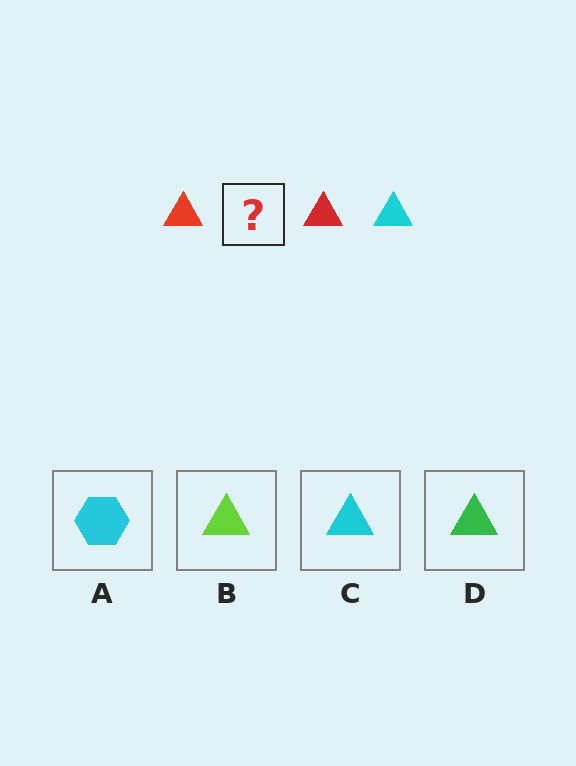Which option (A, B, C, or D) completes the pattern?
C.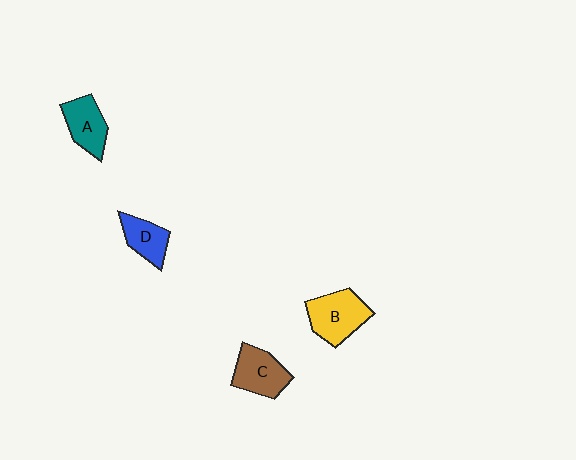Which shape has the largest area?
Shape B (yellow).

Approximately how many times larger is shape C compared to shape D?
Approximately 1.3 times.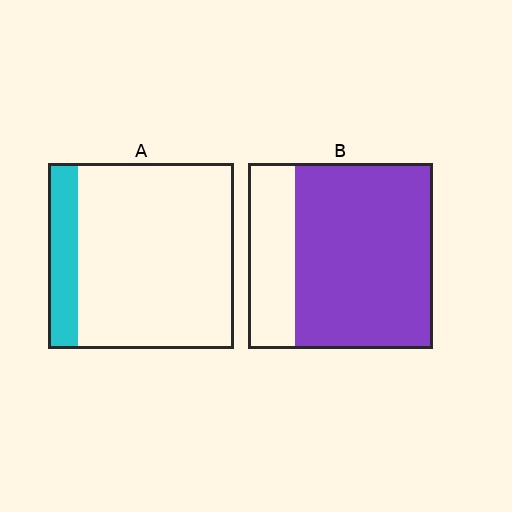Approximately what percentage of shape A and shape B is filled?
A is approximately 15% and B is approximately 75%.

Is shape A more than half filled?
No.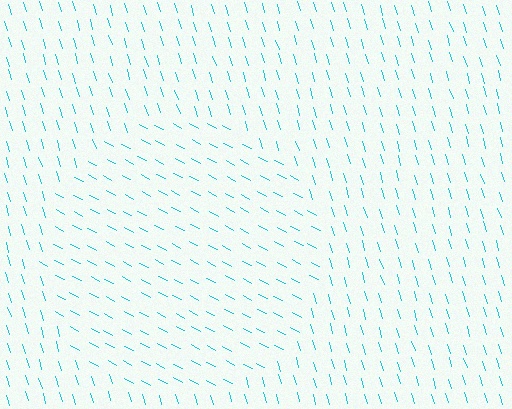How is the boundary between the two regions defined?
The boundary is defined purely by a change in line orientation (approximately 45 degrees difference). All lines are the same color and thickness.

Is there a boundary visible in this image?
Yes, there is a texture boundary formed by a change in line orientation.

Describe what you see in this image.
The image is filled with small cyan line segments. A circle region in the image has lines oriented differently from the surrounding lines, creating a visible texture boundary.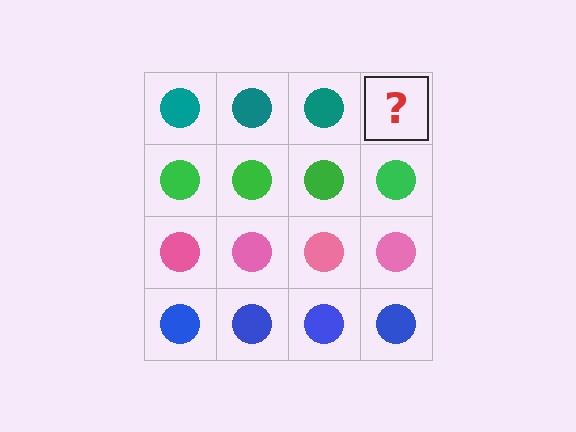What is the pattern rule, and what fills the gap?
The rule is that each row has a consistent color. The gap should be filled with a teal circle.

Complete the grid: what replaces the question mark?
The question mark should be replaced with a teal circle.